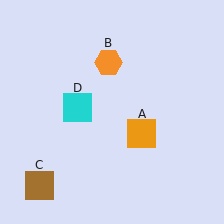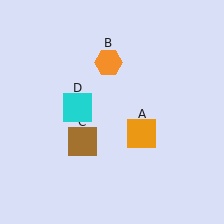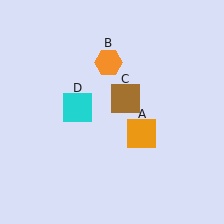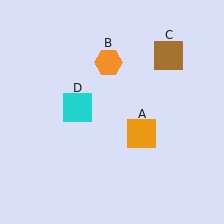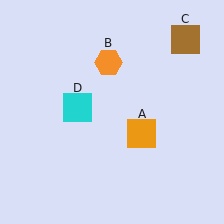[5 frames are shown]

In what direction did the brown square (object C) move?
The brown square (object C) moved up and to the right.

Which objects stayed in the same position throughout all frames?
Orange square (object A) and orange hexagon (object B) and cyan square (object D) remained stationary.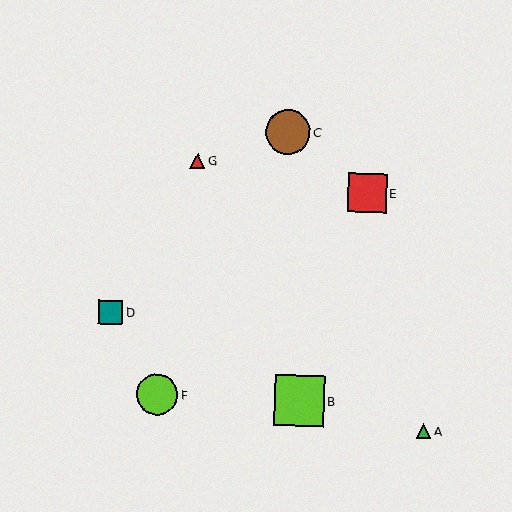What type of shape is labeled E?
Shape E is a red square.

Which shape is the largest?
The lime square (labeled B) is the largest.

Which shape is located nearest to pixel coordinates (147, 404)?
The lime circle (labeled F) at (157, 395) is nearest to that location.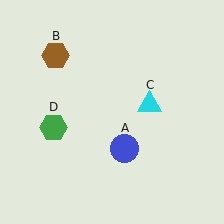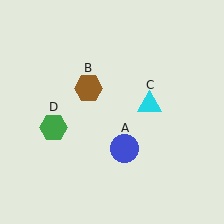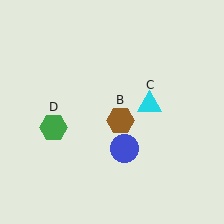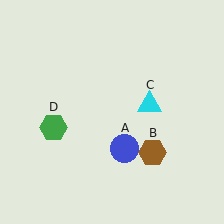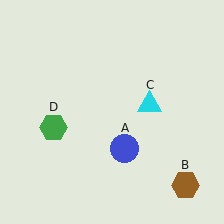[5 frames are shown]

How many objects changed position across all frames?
1 object changed position: brown hexagon (object B).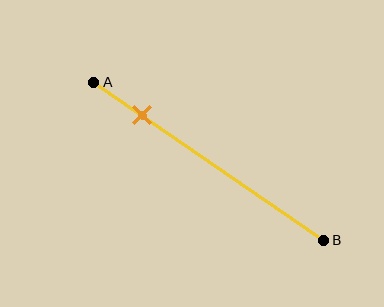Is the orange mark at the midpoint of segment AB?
No, the mark is at about 20% from A, not at the 50% midpoint.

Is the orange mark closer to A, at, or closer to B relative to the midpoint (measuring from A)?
The orange mark is closer to point A than the midpoint of segment AB.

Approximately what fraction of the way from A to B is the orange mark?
The orange mark is approximately 20% of the way from A to B.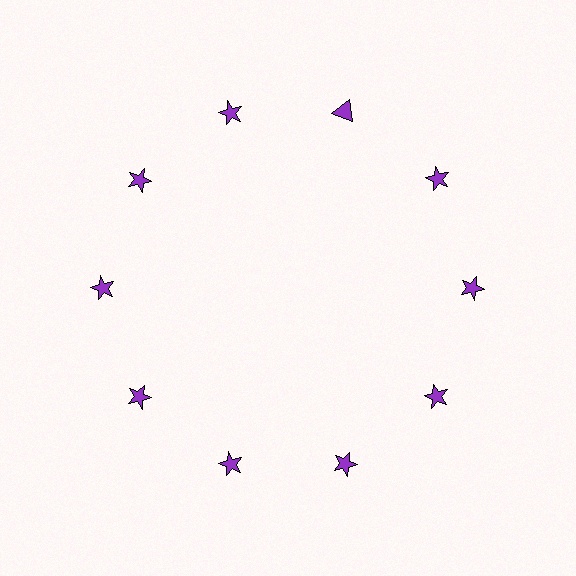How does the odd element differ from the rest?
It has a different shape: triangle instead of star.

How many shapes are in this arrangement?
There are 10 shapes arranged in a ring pattern.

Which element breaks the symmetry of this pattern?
The purple triangle at roughly the 1 o'clock position breaks the symmetry. All other shapes are purple stars.